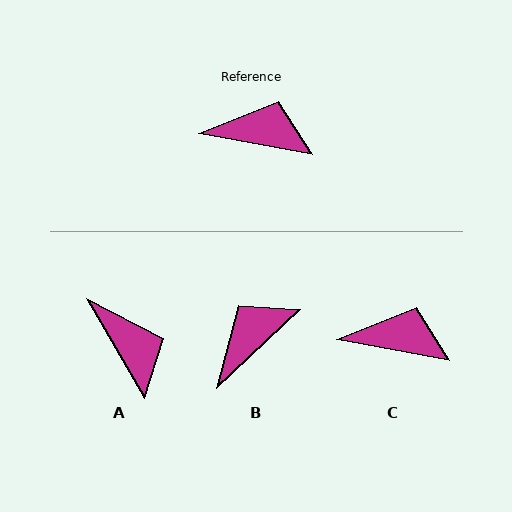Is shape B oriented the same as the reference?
No, it is off by about 54 degrees.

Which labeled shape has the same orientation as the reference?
C.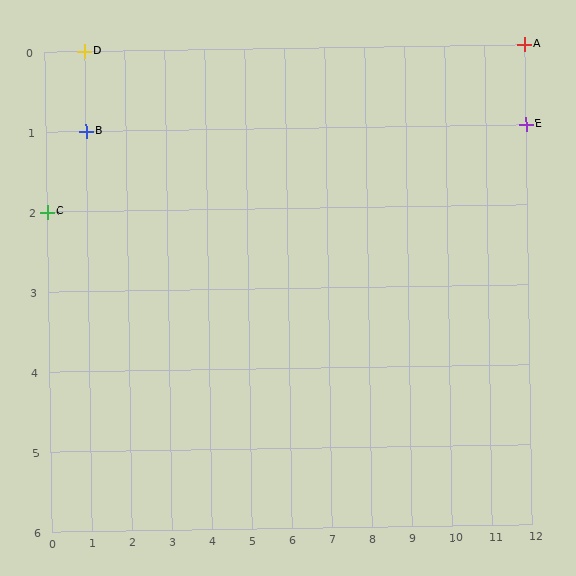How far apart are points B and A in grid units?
Points B and A are 11 columns and 1 row apart (about 11.0 grid units diagonally).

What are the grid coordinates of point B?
Point B is at grid coordinates (1, 1).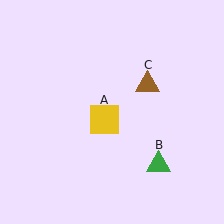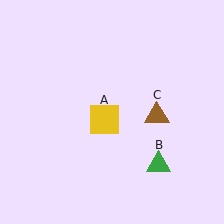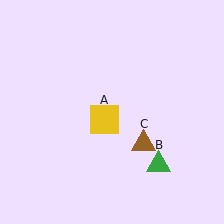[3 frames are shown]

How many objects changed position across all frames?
1 object changed position: brown triangle (object C).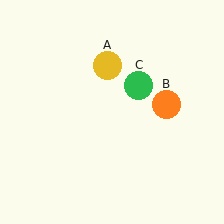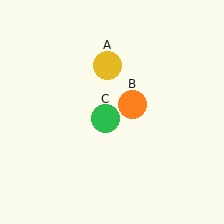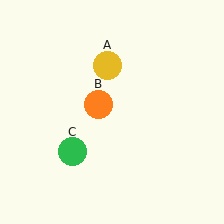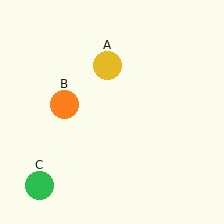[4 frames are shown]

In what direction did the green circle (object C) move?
The green circle (object C) moved down and to the left.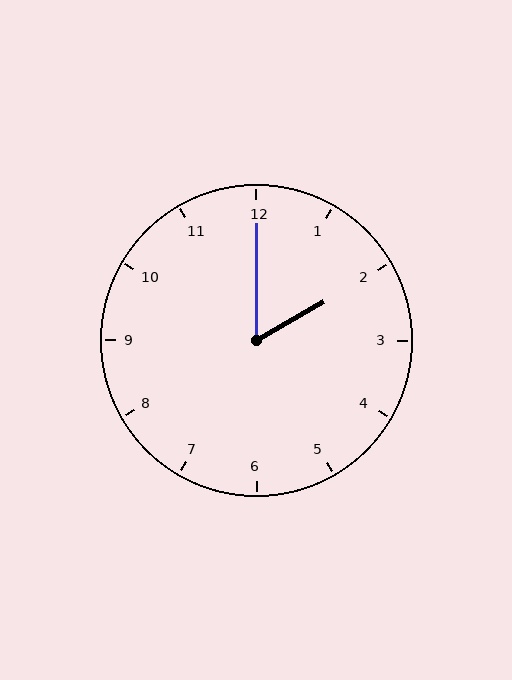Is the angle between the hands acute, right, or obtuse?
It is acute.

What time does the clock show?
2:00.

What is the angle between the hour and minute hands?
Approximately 60 degrees.